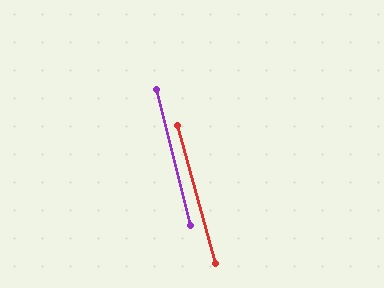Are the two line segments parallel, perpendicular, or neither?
Parallel — their directions differ by only 1.8°.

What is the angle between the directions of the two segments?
Approximately 2 degrees.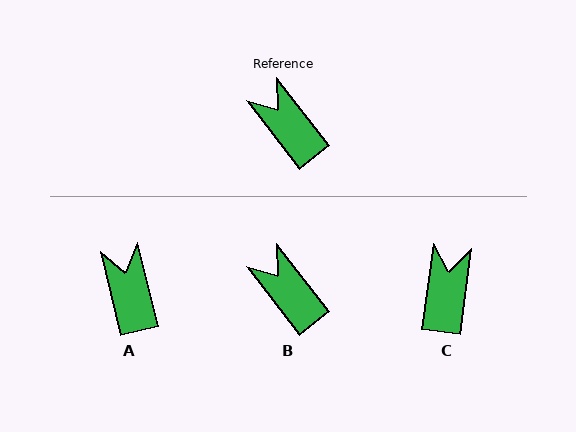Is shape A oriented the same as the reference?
No, it is off by about 24 degrees.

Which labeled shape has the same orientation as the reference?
B.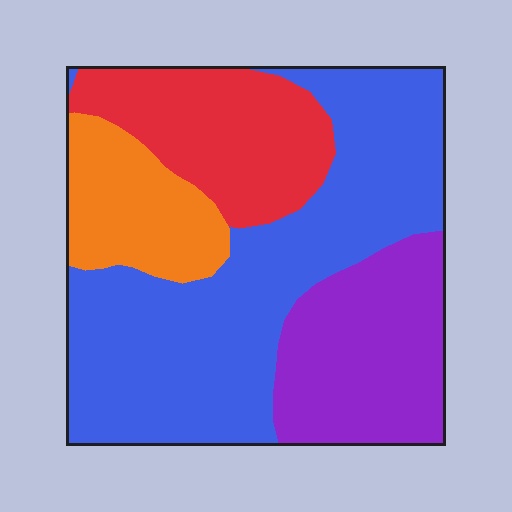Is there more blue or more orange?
Blue.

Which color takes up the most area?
Blue, at roughly 45%.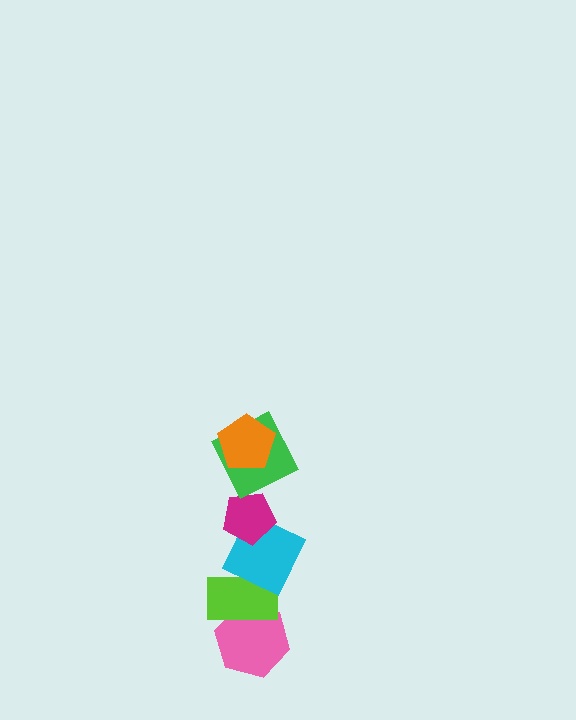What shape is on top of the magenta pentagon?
The green square is on top of the magenta pentagon.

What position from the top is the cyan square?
The cyan square is 4th from the top.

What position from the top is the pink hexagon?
The pink hexagon is 6th from the top.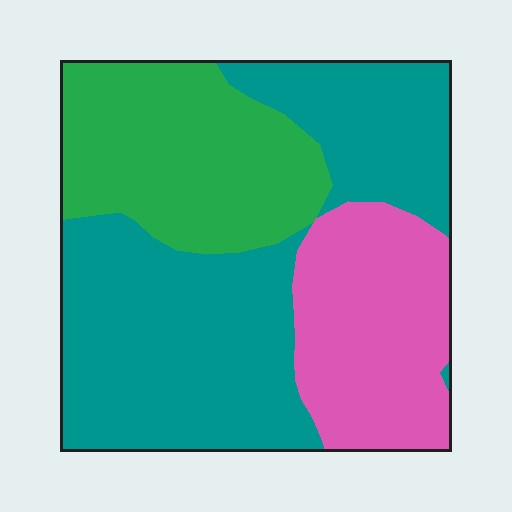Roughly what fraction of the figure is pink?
Pink covers about 25% of the figure.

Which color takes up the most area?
Teal, at roughly 50%.